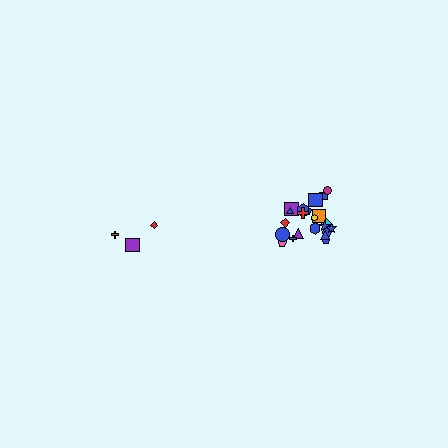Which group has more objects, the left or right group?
The right group.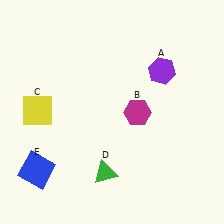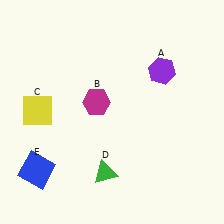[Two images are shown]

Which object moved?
The magenta hexagon (B) moved left.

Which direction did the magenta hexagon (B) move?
The magenta hexagon (B) moved left.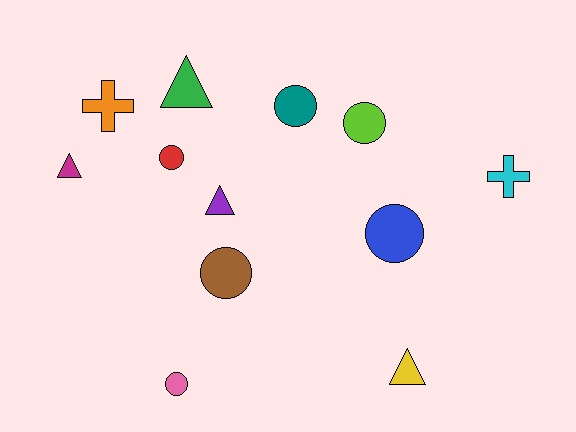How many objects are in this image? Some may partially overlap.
There are 12 objects.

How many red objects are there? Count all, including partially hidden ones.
There is 1 red object.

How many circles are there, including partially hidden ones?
There are 6 circles.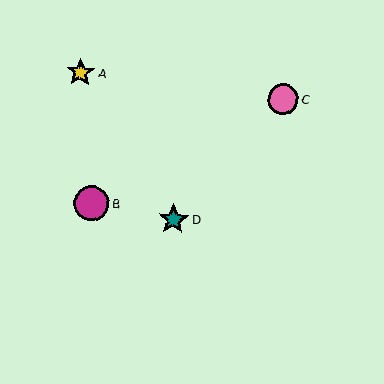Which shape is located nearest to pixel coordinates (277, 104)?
The pink circle (labeled C) at (283, 100) is nearest to that location.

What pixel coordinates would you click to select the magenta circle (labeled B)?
Click at (92, 203) to select the magenta circle B.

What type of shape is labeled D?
Shape D is a teal star.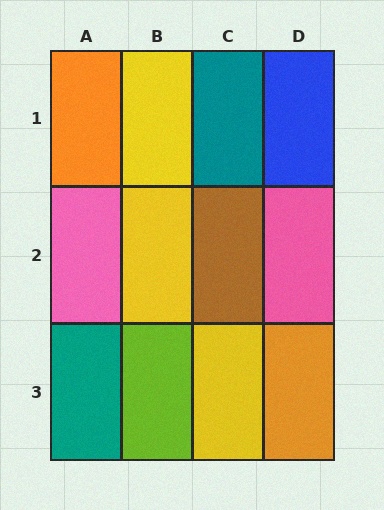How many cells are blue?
1 cell is blue.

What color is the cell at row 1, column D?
Blue.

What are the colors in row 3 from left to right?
Teal, lime, yellow, orange.